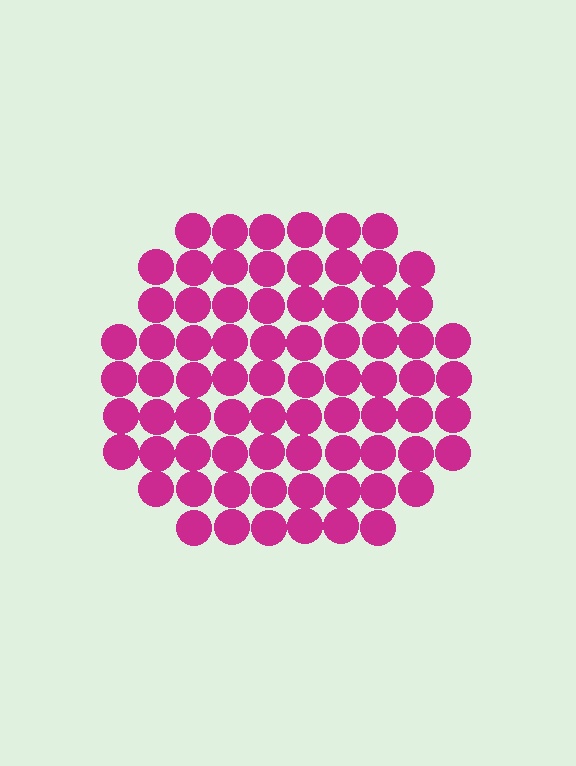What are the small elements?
The small elements are circles.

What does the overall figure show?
The overall figure shows a circle.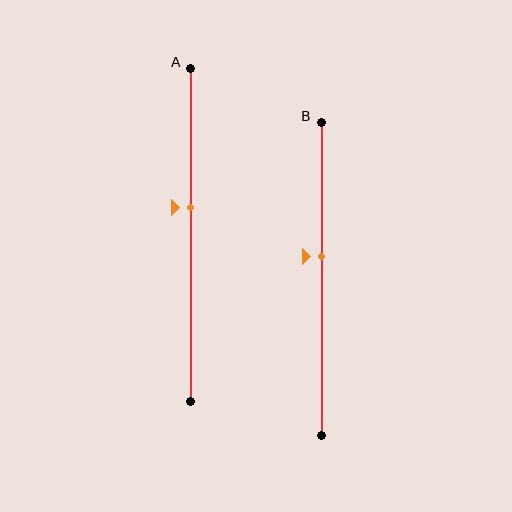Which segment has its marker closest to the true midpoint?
Segment B has its marker closest to the true midpoint.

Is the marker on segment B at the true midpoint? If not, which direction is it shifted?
No, the marker on segment B is shifted upward by about 7% of the segment length.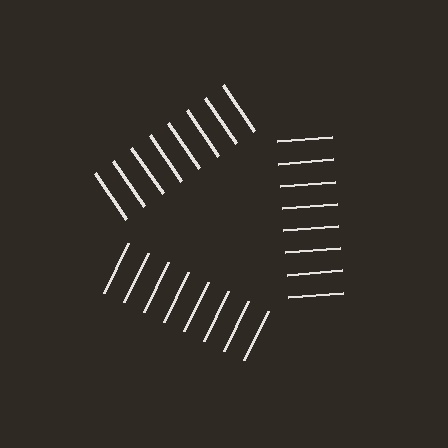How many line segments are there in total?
24 — 8 along each of the 3 edges.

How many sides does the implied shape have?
3 sides — the line-ends trace a triangle.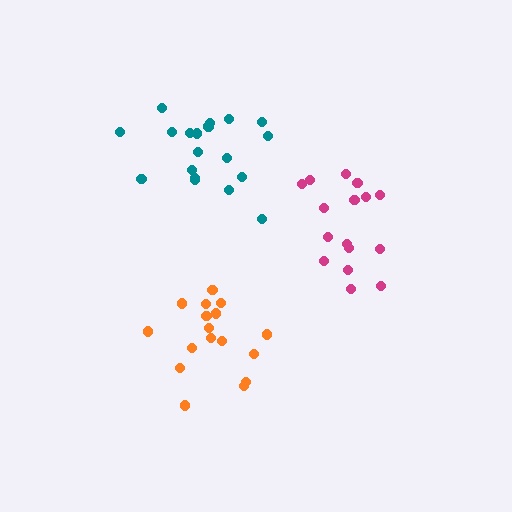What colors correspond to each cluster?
The clusters are colored: magenta, orange, teal.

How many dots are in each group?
Group 1: 16 dots, Group 2: 17 dots, Group 3: 19 dots (52 total).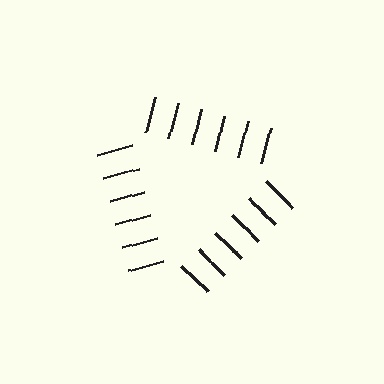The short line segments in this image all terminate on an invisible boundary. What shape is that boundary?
An illusory triangle — the line segments terminate on its edges but no continuous stroke is drawn.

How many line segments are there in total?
18 — 6 along each of the 3 edges.